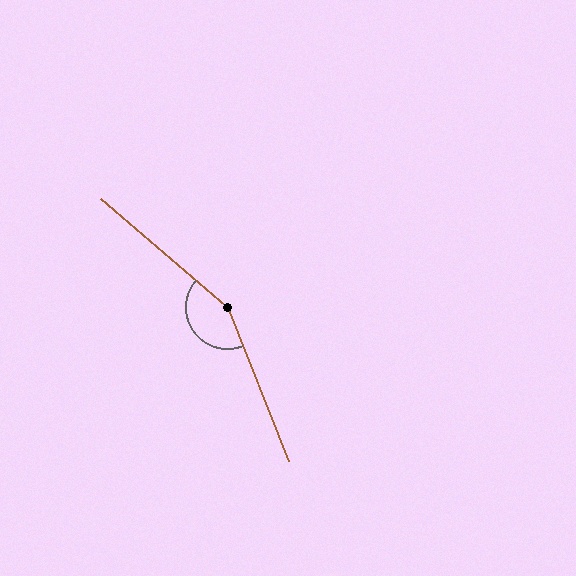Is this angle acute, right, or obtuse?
It is obtuse.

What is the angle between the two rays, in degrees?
Approximately 152 degrees.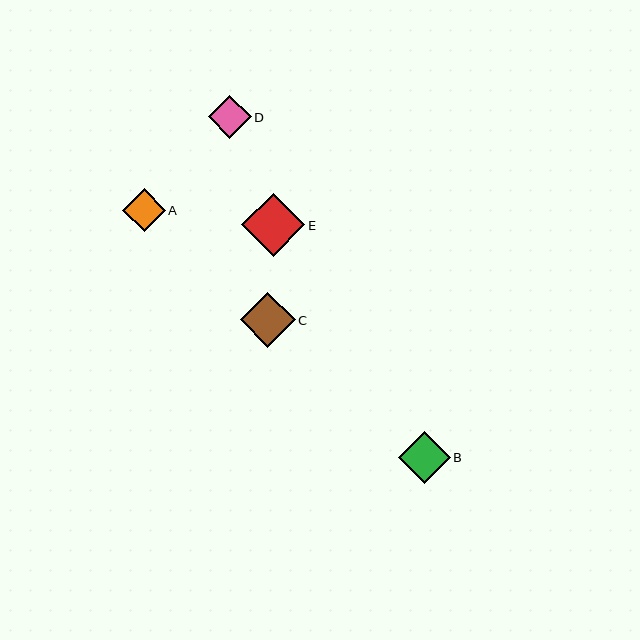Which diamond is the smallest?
Diamond A is the smallest with a size of approximately 43 pixels.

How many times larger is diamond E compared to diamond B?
Diamond E is approximately 1.2 times the size of diamond B.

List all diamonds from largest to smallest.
From largest to smallest: E, C, B, D, A.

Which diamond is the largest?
Diamond E is the largest with a size of approximately 63 pixels.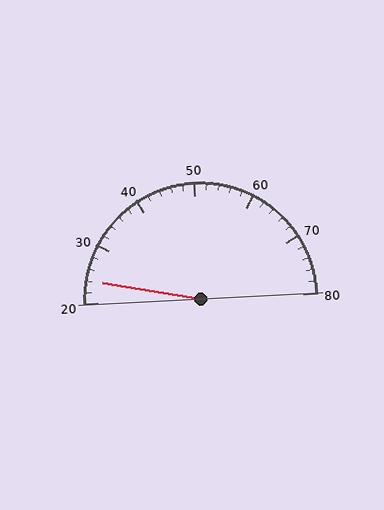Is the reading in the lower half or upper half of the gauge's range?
The reading is in the lower half of the range (20 to 80).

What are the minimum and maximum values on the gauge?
The gauge ranges from 20 to 80.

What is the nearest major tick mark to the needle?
The nearest major tick mark is 20.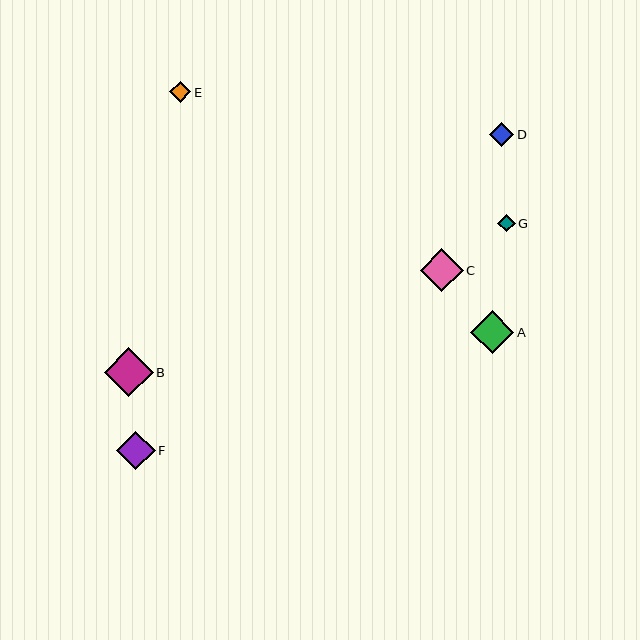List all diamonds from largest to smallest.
From largest to smallest: B, A, C, F, D, E, G.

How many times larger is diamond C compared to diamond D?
Diamond C is approximately 1.8 times the size of diamond D.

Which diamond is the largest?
Diamond B is the largest with a size of approximately 49 pixels.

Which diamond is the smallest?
Diamond G is the smallest with a size of approximately 18 pixels.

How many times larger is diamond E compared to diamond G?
Diamond E is approximately 1.2 times the size of diamond G.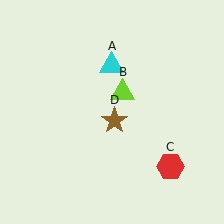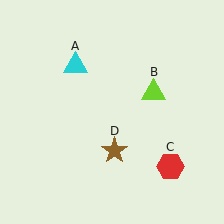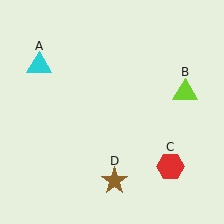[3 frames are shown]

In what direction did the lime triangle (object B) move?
The lime triangle (object B) moved right.